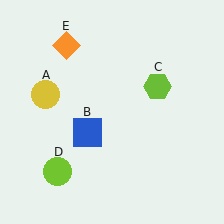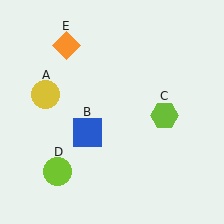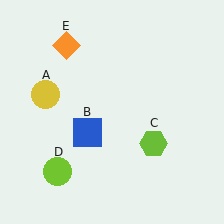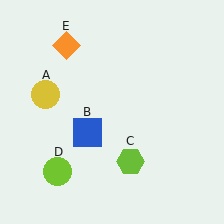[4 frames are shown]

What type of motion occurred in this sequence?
The lime hexagon (object C) rotated clockwise around the center of the scene.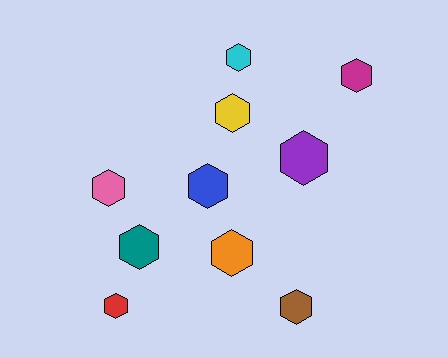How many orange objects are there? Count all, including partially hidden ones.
There is 1 orange object.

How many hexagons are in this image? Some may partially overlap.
There are 10 hexagons.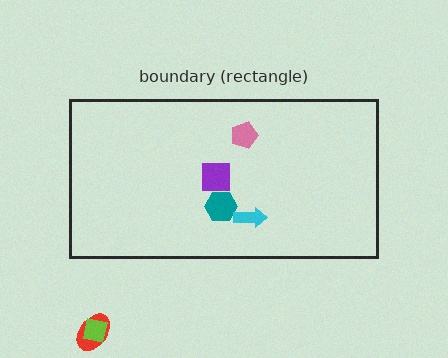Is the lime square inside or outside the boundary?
Outside.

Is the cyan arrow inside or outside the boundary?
Inside.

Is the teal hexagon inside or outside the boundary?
Inside.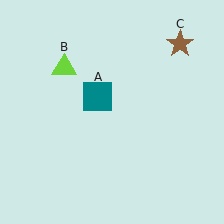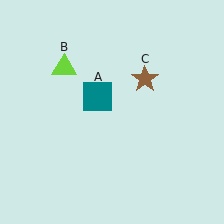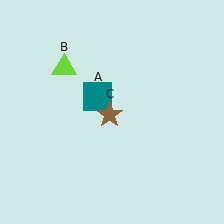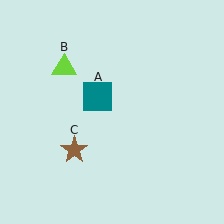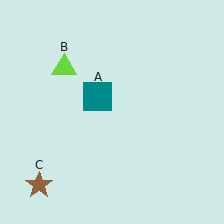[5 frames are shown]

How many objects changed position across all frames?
1 object changed position: brown star (object C).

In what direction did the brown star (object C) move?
The brown star (object C) moved down and to the left.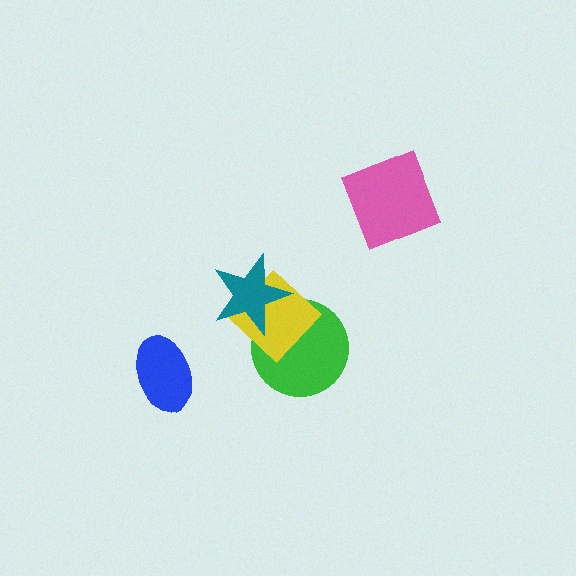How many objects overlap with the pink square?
0 objects overlap with the pink square.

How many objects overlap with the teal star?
2 objects overlap with the teal star.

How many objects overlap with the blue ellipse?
0 objects overlap with the blue ellipse.